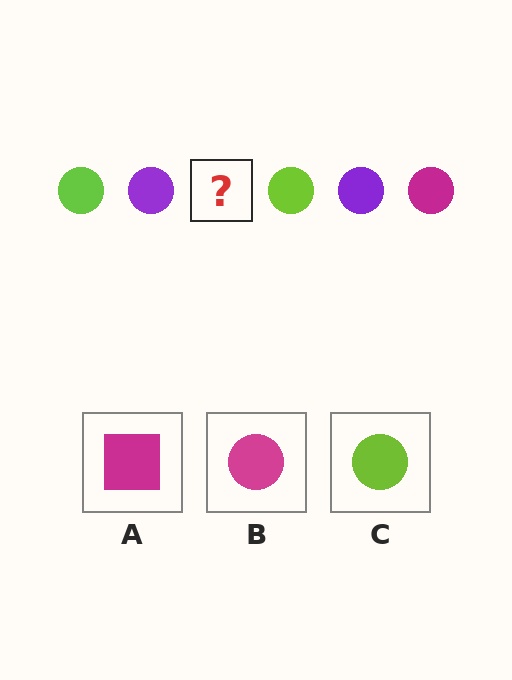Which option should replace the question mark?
Option B.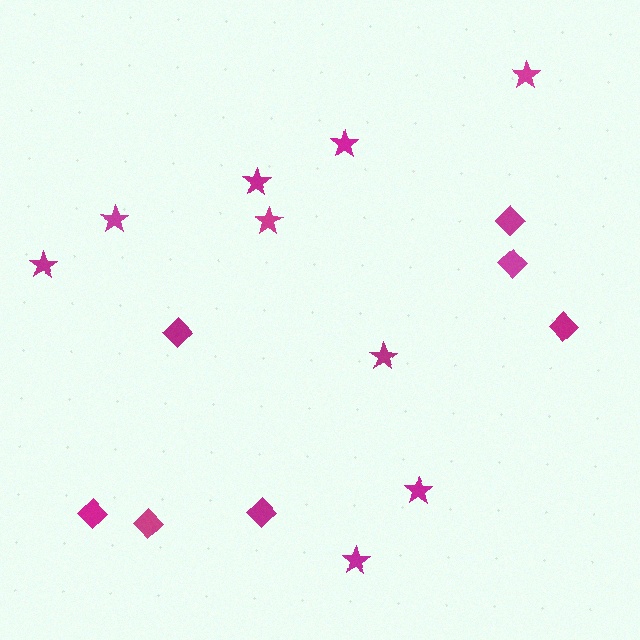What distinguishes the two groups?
There are 2 groups: one group of stars (9) and one group of diamonds (7).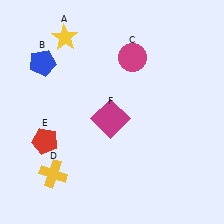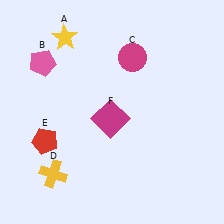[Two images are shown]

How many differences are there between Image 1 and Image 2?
There is 1 difference between the two images.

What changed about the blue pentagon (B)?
In Image 1, B is blue. In Image 2, it changed to pink.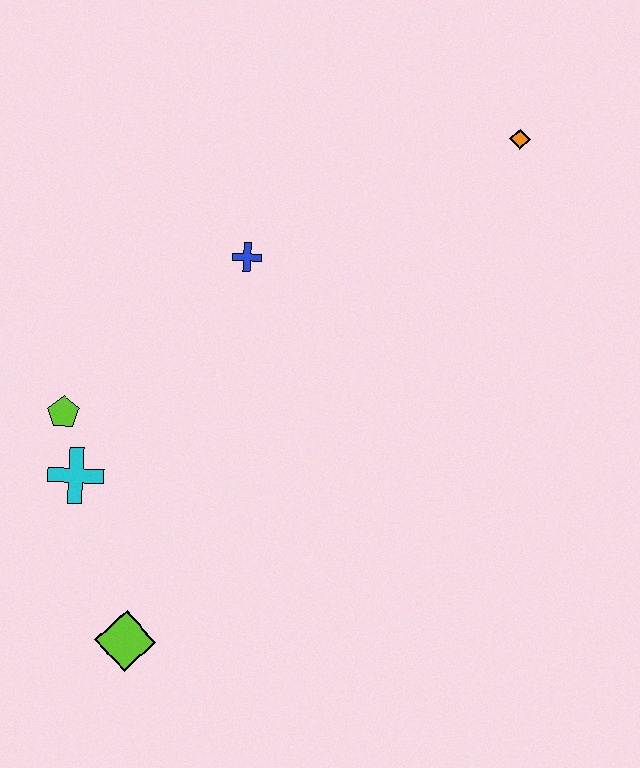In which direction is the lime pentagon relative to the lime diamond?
The lime pentagon is above the lime diamond.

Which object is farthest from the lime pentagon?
The orange diamond is farthest from the lime pentagon.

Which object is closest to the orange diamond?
The blue cross is closest to the orange diamond.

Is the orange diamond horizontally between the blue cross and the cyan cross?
No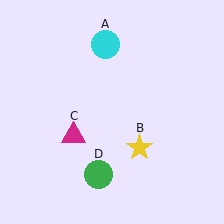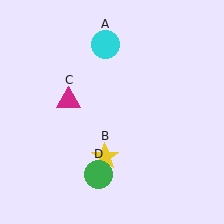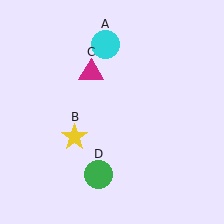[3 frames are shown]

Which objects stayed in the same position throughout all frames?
Cyan circle (object A) and green circle (object D) remained stationary.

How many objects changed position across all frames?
2 objects changed position: yellow star (object B), magenta triangle (object C).